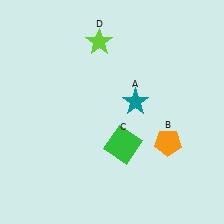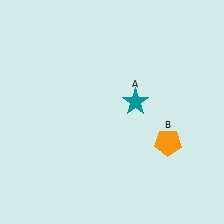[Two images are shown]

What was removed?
The green square (C), the lime star (D) were removed in Image 2.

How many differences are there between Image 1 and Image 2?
There are 2 differences between the two images.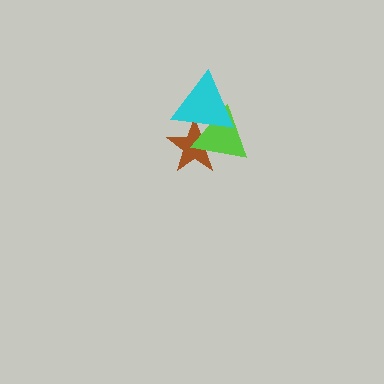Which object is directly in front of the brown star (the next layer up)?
The lime triangle is directly in front of the brown star.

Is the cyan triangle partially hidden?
No, no other shape covers it.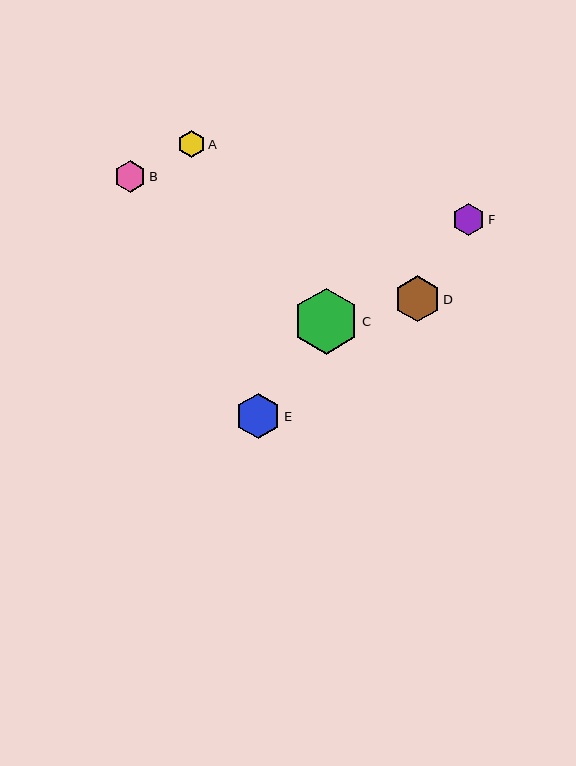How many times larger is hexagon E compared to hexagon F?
Hexagon E is approximately 1.4 times the size of hexagon F.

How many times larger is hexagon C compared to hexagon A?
Hexagon C is approximately 2.5 times the size of hexagon A.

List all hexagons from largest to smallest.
From largest to smallest: C, D, E, F, B, A.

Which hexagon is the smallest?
Hexagon A is the smallest with a size of approximately 27 pixels.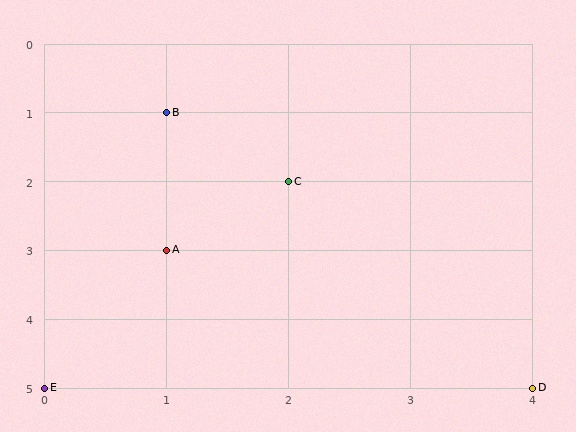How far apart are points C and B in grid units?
Points C and B are 1 column and 1 row apart (about 1.4 grid units diagonally).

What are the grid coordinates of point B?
Point B is at grid coordinates (1, 1).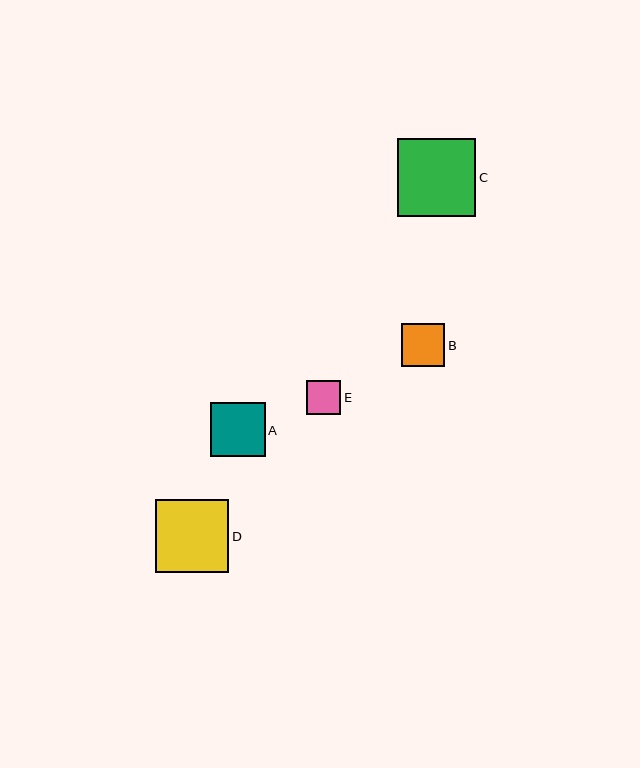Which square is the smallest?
Square E is the smallest with a size of approximately 34 pixels.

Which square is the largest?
Square C is the largest with a size of approximately 78 pixels.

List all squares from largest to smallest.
From largest to smallest: C, D, A, B, E.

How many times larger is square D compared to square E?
Square D is approximately 2.1 times the size of square E.